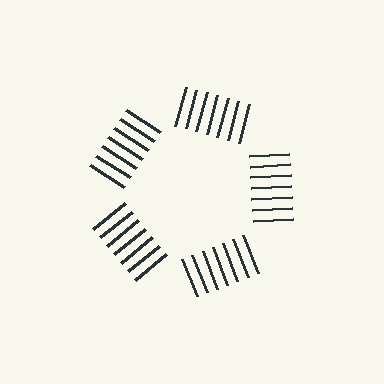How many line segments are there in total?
35 — 7 along each of the 5 edges.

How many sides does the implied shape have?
5 sides — the line-ends trace a pentagon.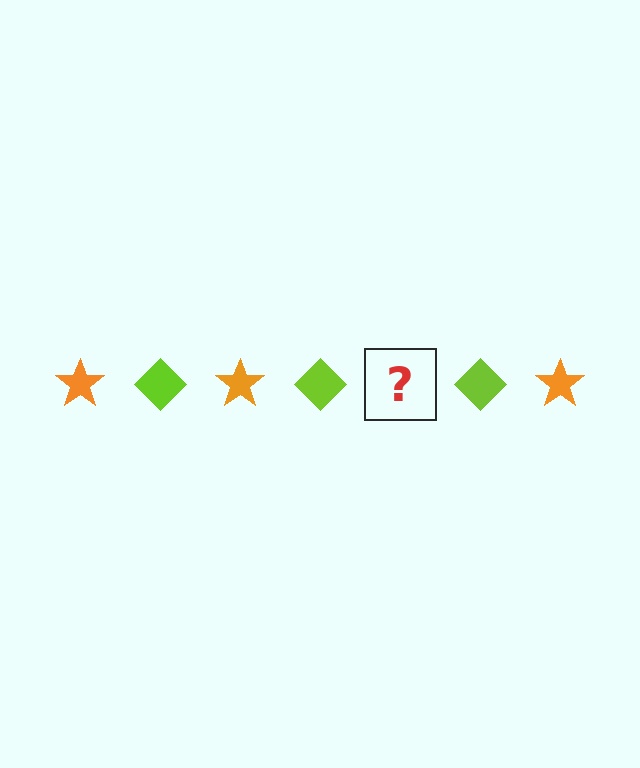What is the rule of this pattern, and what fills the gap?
The rule is that the pattern alternates between orange star and lime diamond. The gap should be filled with an orange star.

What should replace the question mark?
The question mark should be replaced with an orange star.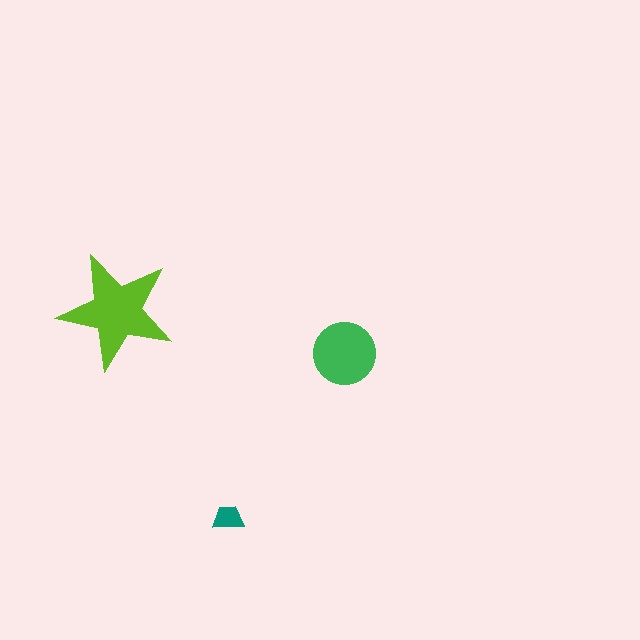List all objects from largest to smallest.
The lime star, the green circle, the teal trapezoid.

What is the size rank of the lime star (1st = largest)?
1st.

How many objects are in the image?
There are 3 objects in the image.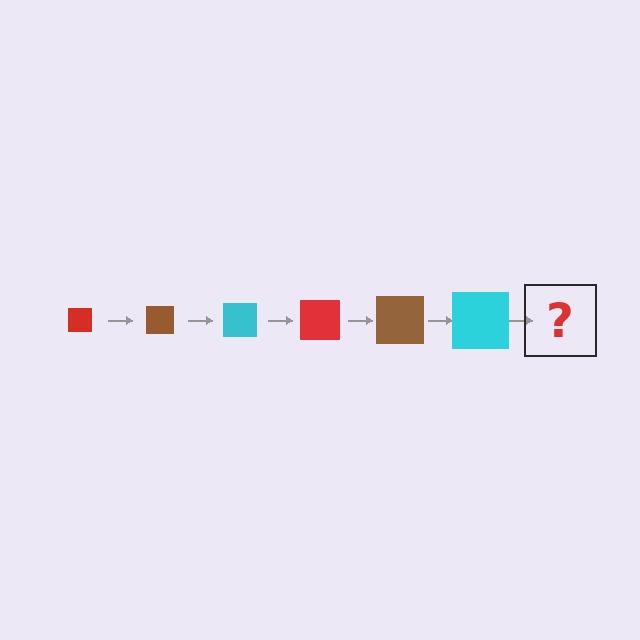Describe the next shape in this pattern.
It should be a red square, larger than the previous one.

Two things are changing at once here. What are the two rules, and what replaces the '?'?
The two rules are that the square grows larger each step and the color cycles through red, brown, and cyan. The '?' should be a red square, larger than the previous one.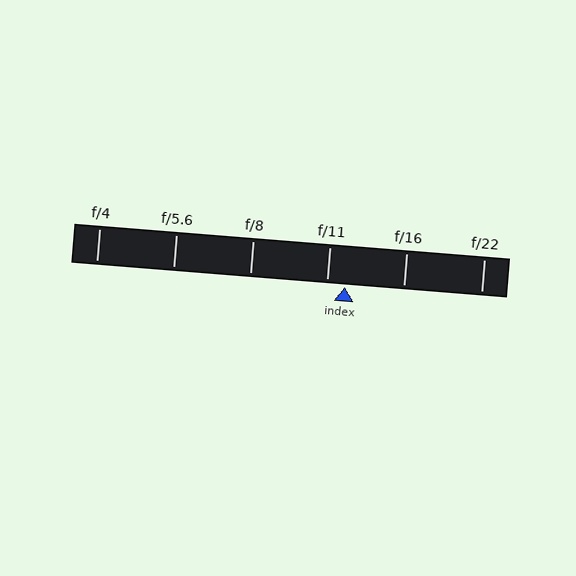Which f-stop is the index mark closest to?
The index mark is closest to f/11.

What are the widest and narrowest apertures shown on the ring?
The widest aperture shown is f/4 and the narrowest is f/22.